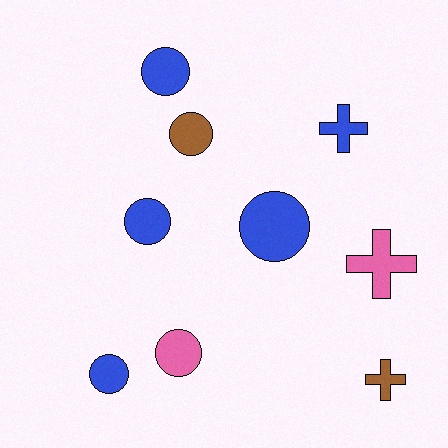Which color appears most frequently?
Blue, with 5 objects.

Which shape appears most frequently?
Circle, with 6 objects.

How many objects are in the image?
There are 9 objects.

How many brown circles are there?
There is 1 brown circle.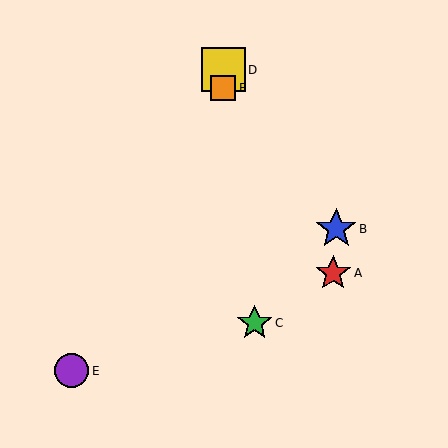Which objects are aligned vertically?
Objects D, F are aligned vertically.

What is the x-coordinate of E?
Object E is at x≈72.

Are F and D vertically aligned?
Yes, both are at x≈223.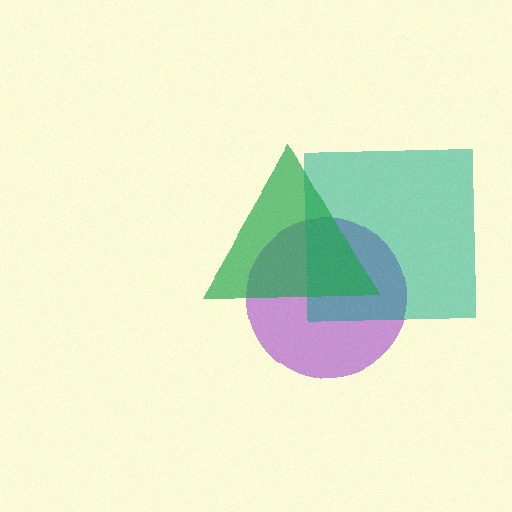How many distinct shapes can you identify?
There are 3 distinct shapes: a purple circle, a teal square, a green triangle.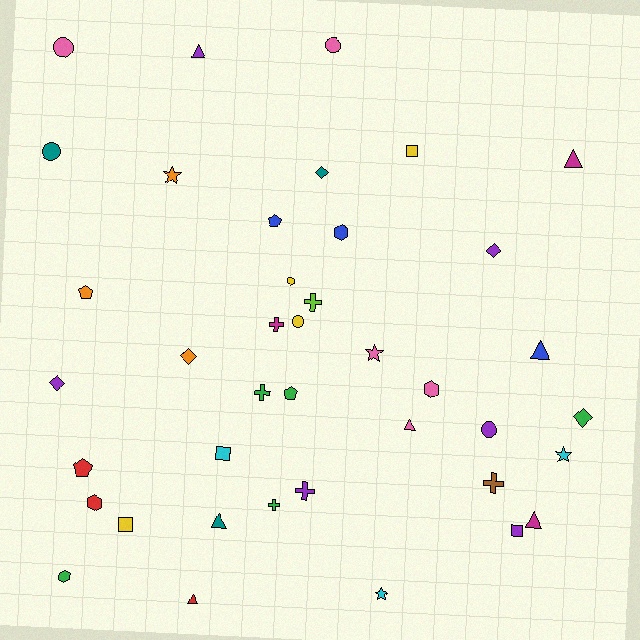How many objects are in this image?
There are 40 objects.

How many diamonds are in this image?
There are 5 diamonds.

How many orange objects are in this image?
There are 3 orange objects.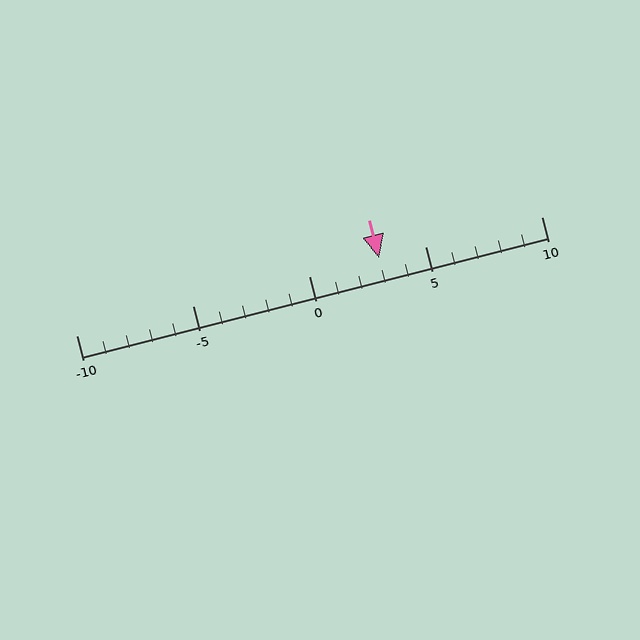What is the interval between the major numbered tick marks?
The major tick marks are spaced 5 units apart.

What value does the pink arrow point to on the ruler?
The pink arrow points to approximately 3.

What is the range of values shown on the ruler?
The ruler shows values from -10 to 10.